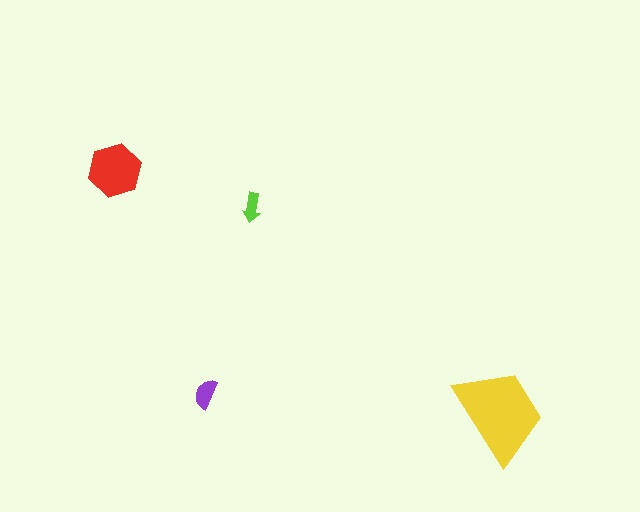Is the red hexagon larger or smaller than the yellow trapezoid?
Smaller.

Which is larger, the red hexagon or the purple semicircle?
The red hexagon.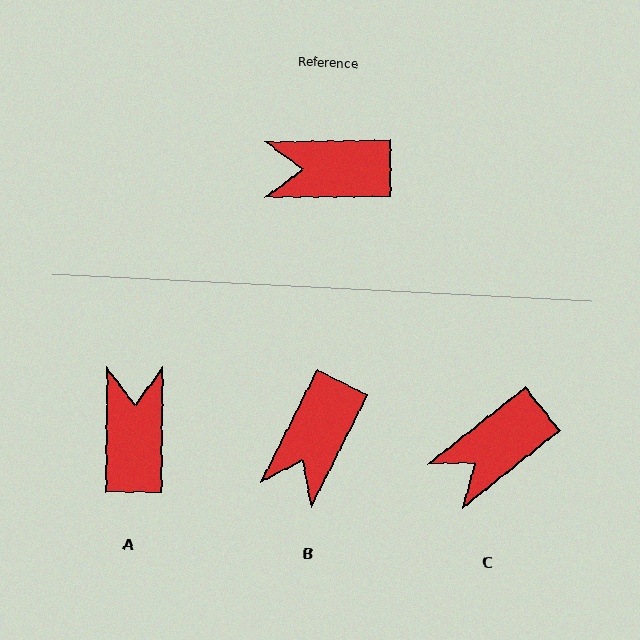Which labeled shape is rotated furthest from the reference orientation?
A, about 91 degrees away.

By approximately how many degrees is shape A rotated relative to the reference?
Approximately 91 degrees clockwise.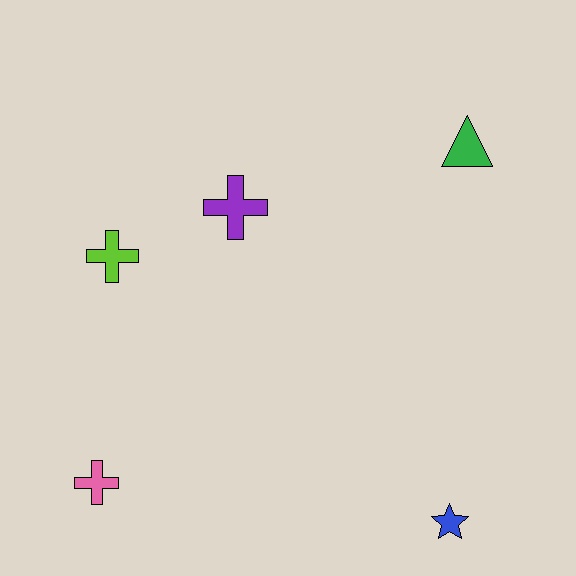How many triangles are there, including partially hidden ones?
There is 1 triangle.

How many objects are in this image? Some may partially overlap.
There are 5 objects.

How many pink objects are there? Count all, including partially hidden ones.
There is 1 pink object.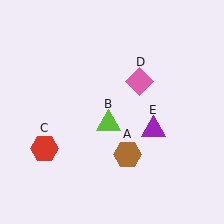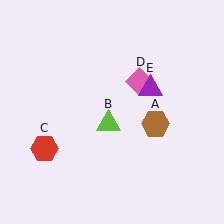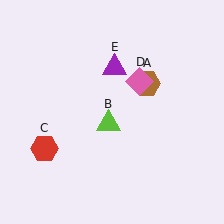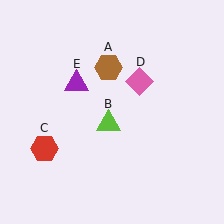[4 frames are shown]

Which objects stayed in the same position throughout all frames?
Lime triangle (object B) and red hexagon (object C) and pink diamond (object D) remained stationary.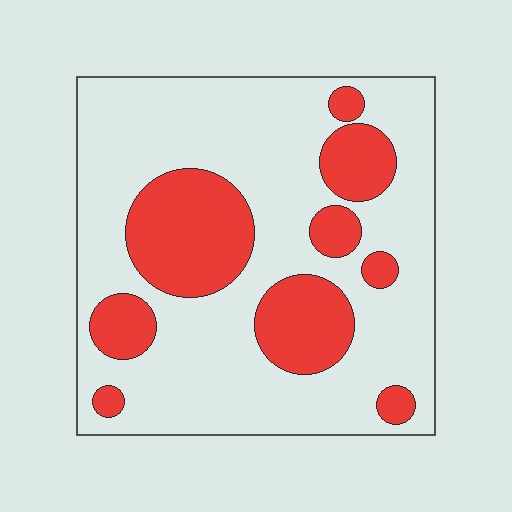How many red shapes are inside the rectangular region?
9.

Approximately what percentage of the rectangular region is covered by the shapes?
Approximately 30%.